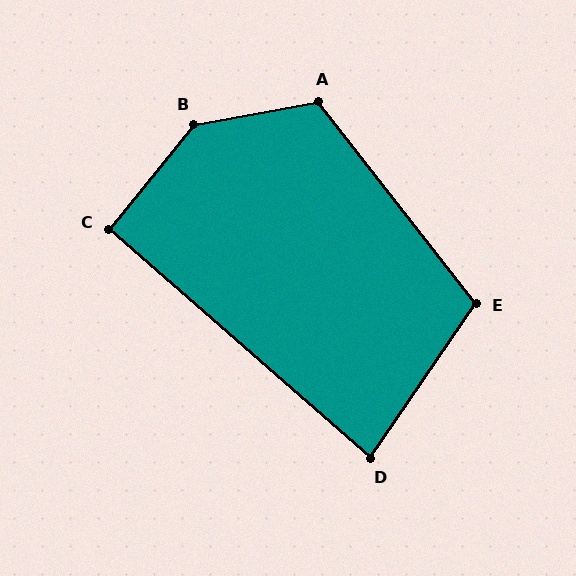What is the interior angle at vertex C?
Approximately 92 degrees (approximately right).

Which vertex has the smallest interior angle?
D, at approximately 83 degrees.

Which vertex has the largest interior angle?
B, at approximately 139 degrees.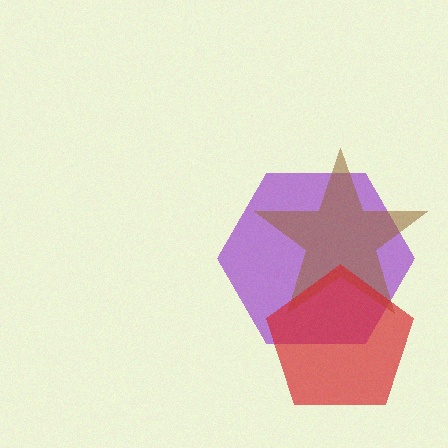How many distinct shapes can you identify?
There are 3 distinct shapes: a purple hexagon, a brown star, a red pentagon.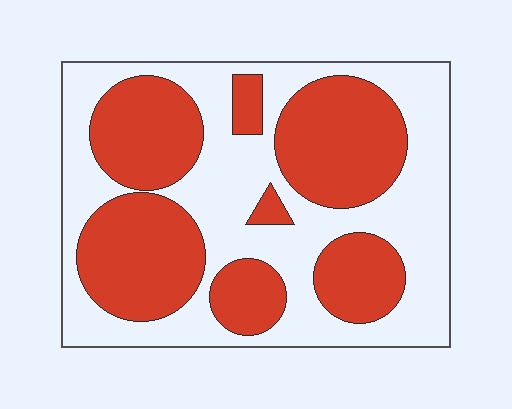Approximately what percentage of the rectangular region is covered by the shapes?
Approximately 45%.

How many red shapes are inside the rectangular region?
7.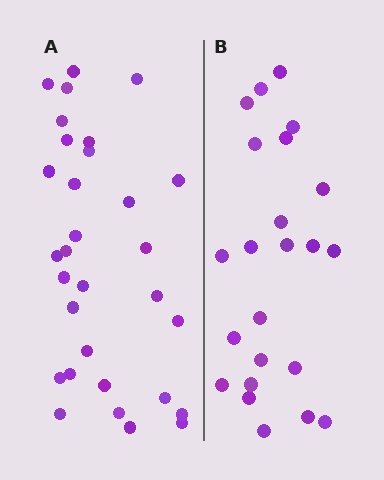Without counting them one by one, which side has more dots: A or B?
Region A (the left region) has more dots.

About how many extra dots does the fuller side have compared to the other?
Region A has roughly 8 or so more dots than region B.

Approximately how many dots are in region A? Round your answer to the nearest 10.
About 30 dots. (The exact count is 31, which rounds to 30.)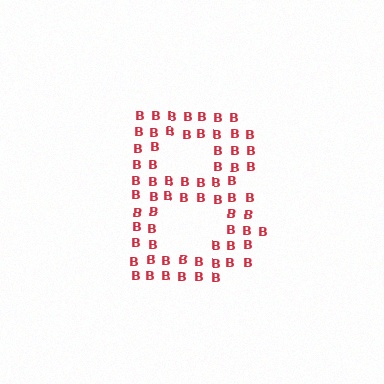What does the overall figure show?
The overall figure shows the letter B.